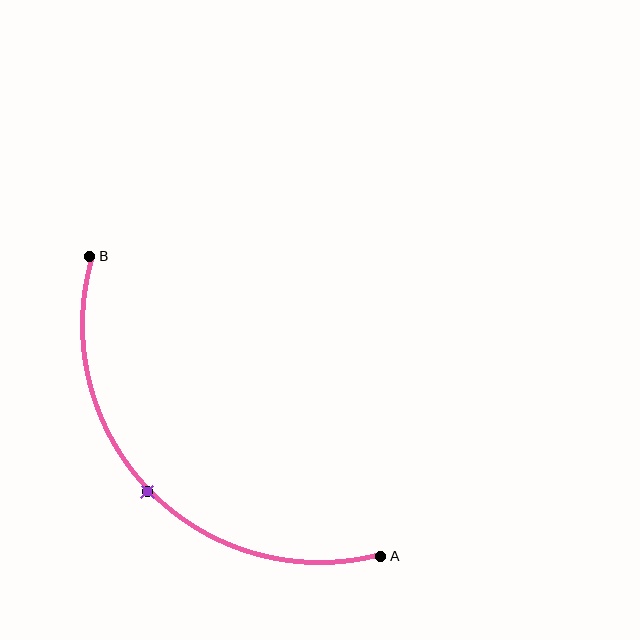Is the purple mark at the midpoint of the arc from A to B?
Yes. The purple mark lies on the arc at equal arc-length from both A and B — it is the arc midpoint.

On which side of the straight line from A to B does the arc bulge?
The arc bulges below and to the left of the straight line connecting A and B.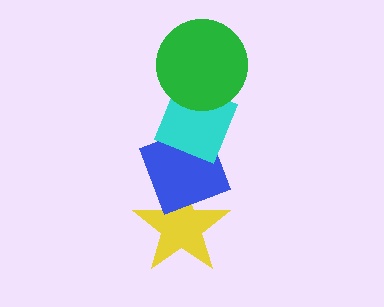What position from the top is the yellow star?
The yellow star is 4th from the top.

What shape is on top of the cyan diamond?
The green circle is on top of the cyan diamond.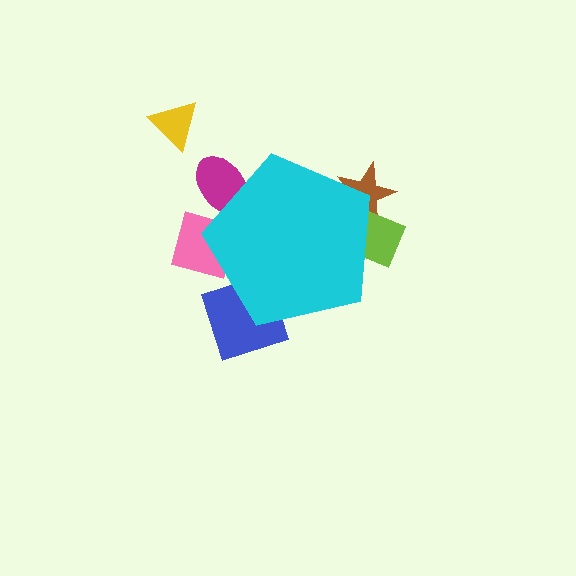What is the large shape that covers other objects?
A cyan pentagon.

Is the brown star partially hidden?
Yes, the brown star is partially hidden behind the cyan pentagon.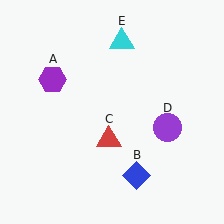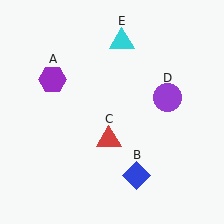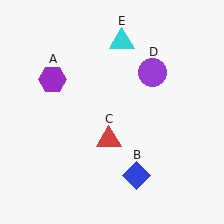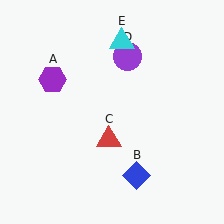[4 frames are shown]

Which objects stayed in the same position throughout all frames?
Purple hexagon (object A) and blue diamond (object B) and red triangle (object C) and cyan triangle (object E) remained stationary.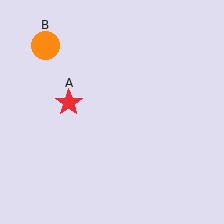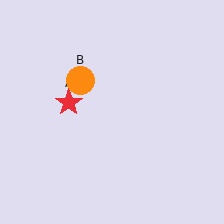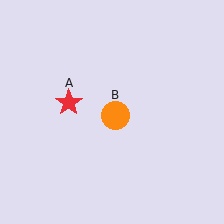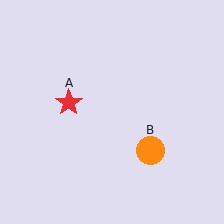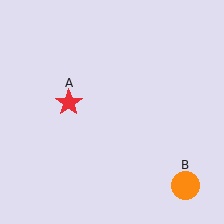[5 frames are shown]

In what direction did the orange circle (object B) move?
The orange circle (object B) moved down and to the right.